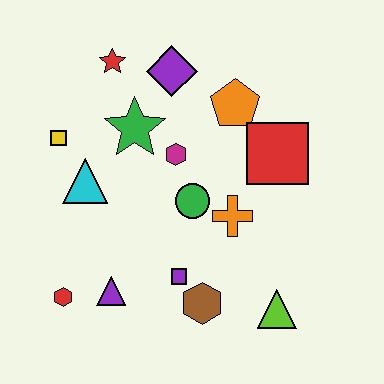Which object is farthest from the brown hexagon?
The red star is farthest from the brown hexagon.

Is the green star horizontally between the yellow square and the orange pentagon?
Yes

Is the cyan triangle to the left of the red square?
Yes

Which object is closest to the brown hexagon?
The purple square is closest to the brown hexagon.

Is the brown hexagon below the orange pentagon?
Yes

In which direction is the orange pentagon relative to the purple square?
The orange pentagon is above the purple square.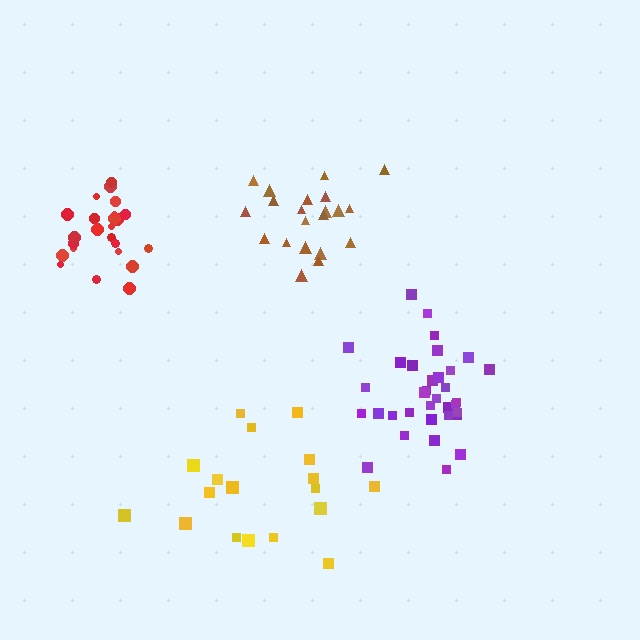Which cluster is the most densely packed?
Red.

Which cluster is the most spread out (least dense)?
Yellow.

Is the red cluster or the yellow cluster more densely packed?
Red.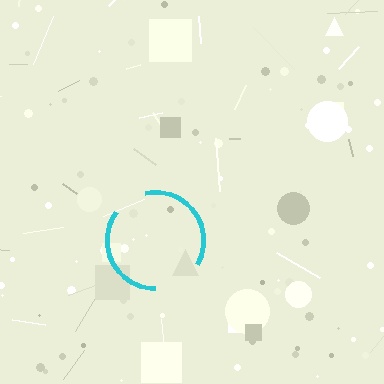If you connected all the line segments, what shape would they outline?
They would outline a circle.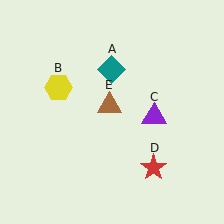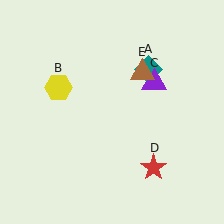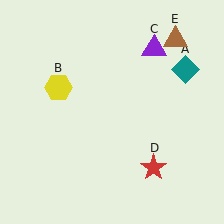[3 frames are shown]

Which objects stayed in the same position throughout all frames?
Yellow hexagon (object B) and red star (object D) remained stationary.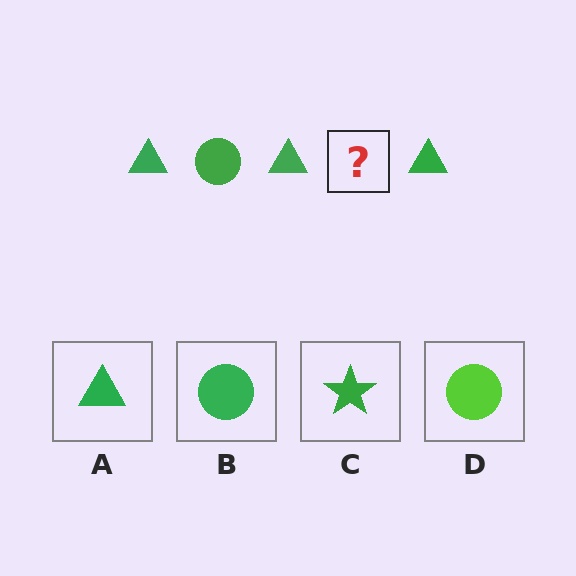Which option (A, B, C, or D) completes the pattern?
B.